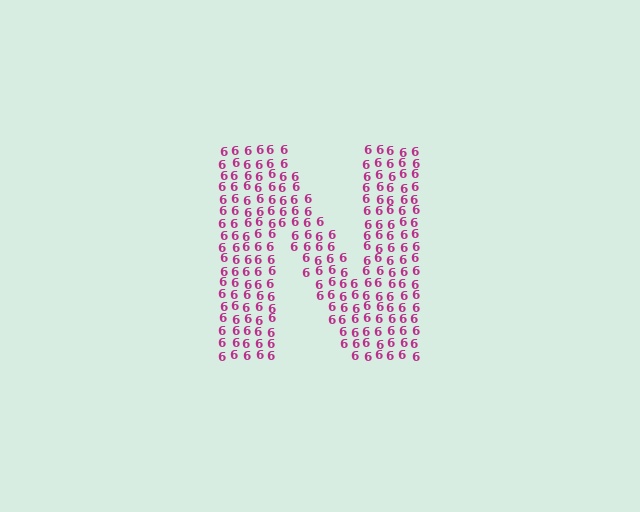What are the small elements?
The small elements are digit 6's.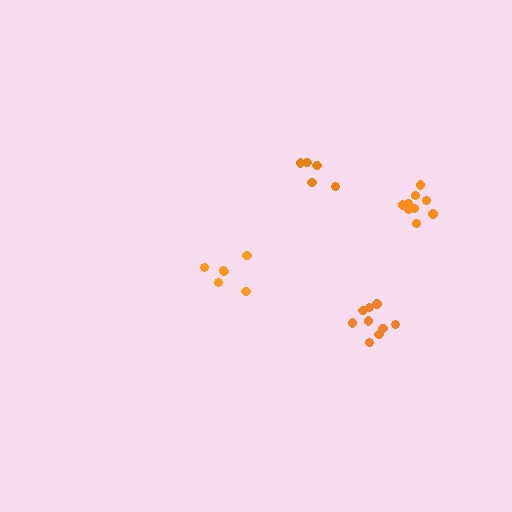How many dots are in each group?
Group 1: 9 dots, Group 2: 5 dots, Group 3: 6 dots, Group 4: 9 dots (29 total).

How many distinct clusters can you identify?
There are 4 distinct clusters.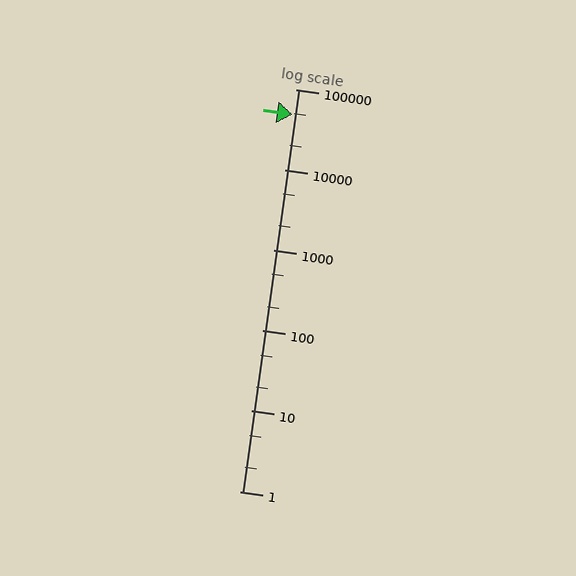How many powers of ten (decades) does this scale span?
The scale spans 5 decades, from 1 to 100000.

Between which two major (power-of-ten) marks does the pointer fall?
The pointer is between 10000 and 100000.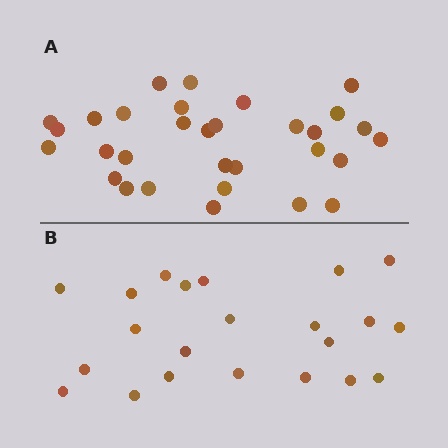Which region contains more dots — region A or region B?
Region A (the top region) has more dots.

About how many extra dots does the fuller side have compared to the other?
Region A has roughly 8 or so more dots than region B.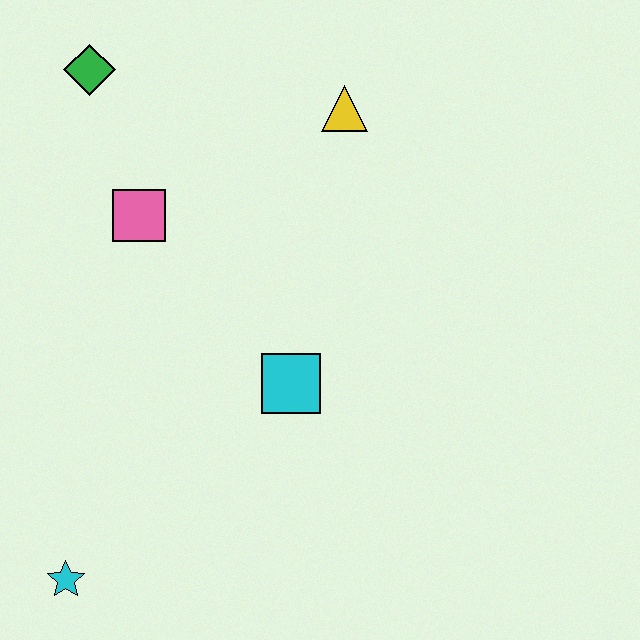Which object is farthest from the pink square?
The cyan star is farthest from the pink square.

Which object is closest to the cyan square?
The pink square is closest to the cyan square.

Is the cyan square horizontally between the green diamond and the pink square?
No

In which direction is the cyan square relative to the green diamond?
The cyan square is below the green diamond.